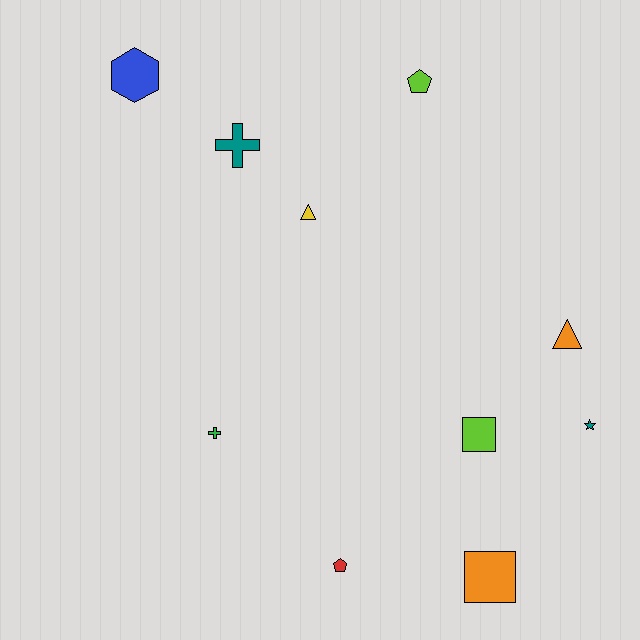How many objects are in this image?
There are 10 objects.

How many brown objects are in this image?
There are no brown objects.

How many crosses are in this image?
There are 2 crosses.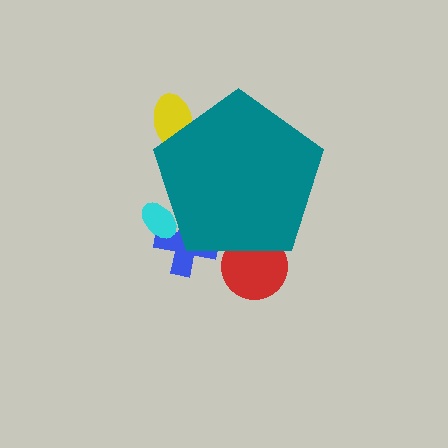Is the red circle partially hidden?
Yes, the red circle is partially hidden behind the teal pentagon.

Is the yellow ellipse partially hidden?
Yes, the yellow ellipse is partially hidden behind the teal pentagon.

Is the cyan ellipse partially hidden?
Yes, the cyan ellipse is partially hidden behind the teal pentagon.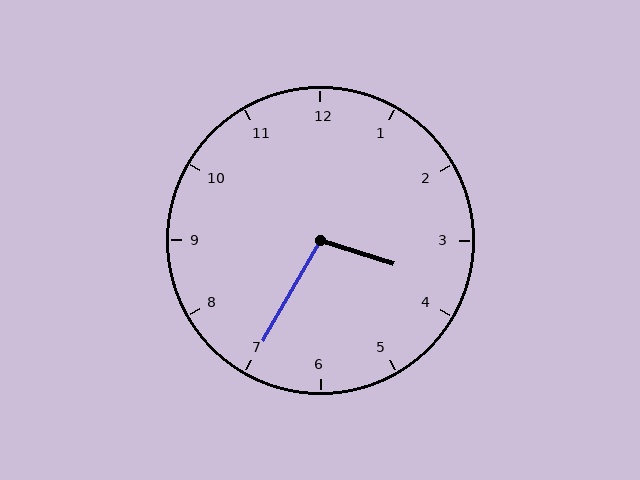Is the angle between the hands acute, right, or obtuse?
It is obtuse.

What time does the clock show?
3:35.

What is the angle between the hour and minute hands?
Approximately 102 degrees.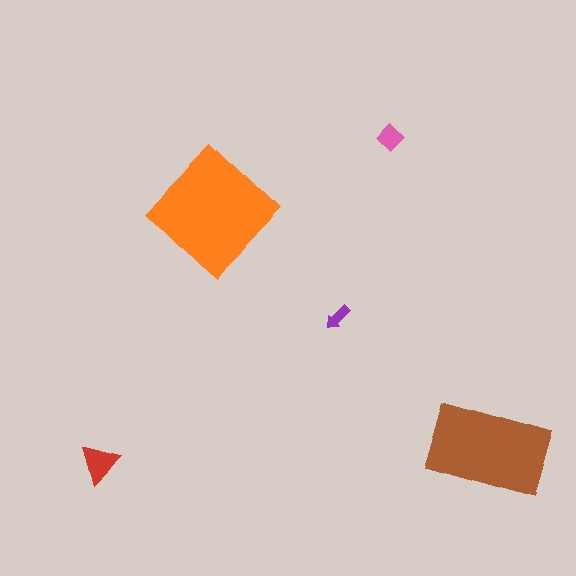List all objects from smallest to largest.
The purple arrow, the pink diamond, the red triangle, the brown rectangle, the orange diamond.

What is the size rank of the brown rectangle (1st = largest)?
2nd.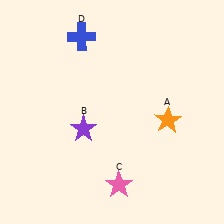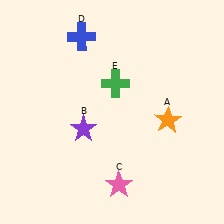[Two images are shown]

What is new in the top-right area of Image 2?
A green cross (E) was added in the top-right area of Image 2.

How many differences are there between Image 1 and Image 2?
There is 1 difference between the two images.